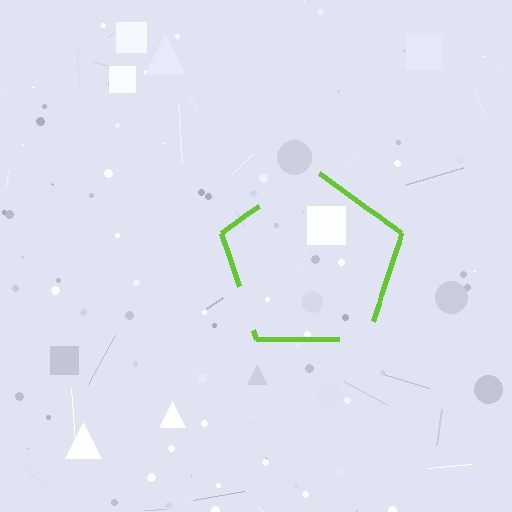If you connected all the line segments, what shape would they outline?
They would outline a pentagon.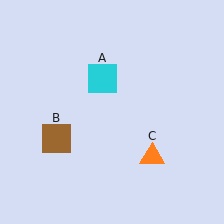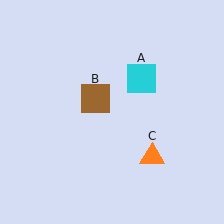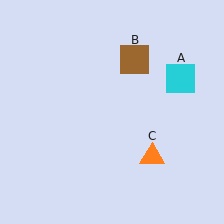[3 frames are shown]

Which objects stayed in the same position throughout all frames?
Orange triangle (object C) remained stationary.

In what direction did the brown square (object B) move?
The brown square (object B) moved up and to the right.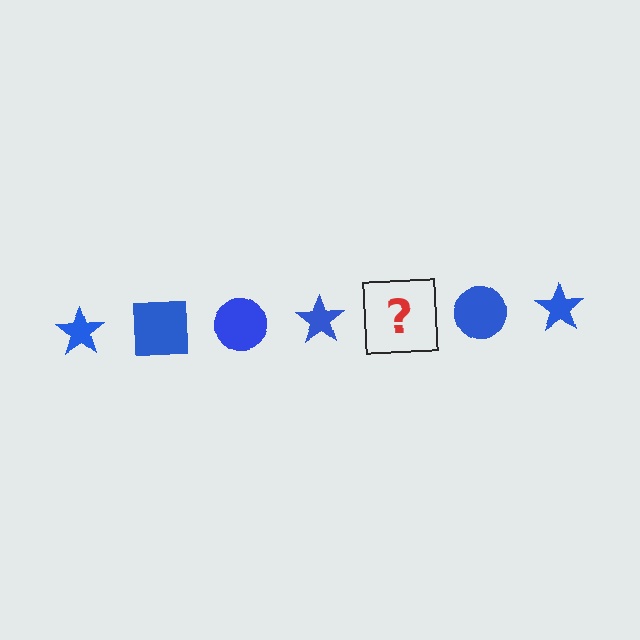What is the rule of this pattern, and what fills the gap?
The rule is that the pattern cycles through star, square, circle shapes in blue. The gap should be filled with a blue square.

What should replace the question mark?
The question mark should be replaced with a blue square.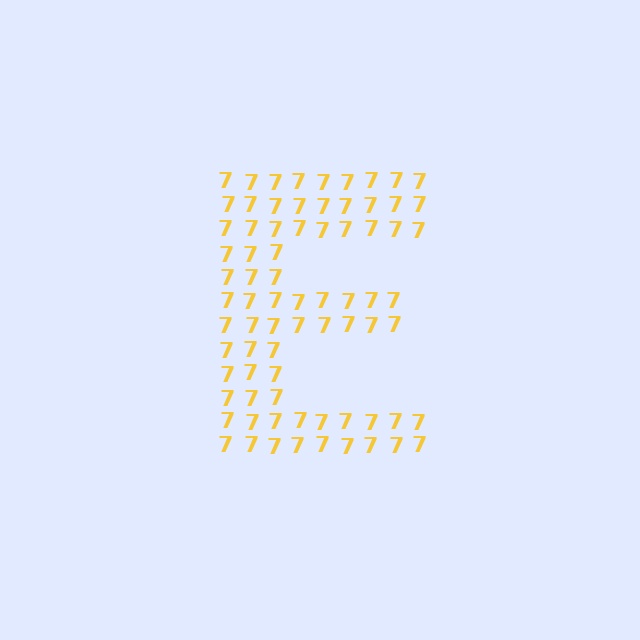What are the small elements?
The small elements are digit 7's.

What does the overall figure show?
The overall figure shows the letter E.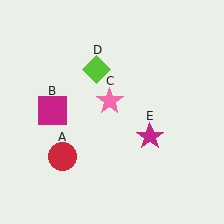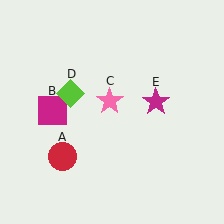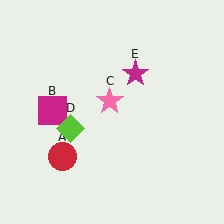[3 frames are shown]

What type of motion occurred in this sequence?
The lime diamond (object D), magenta star (object E) rotated counterclockwise around the center of the scene.